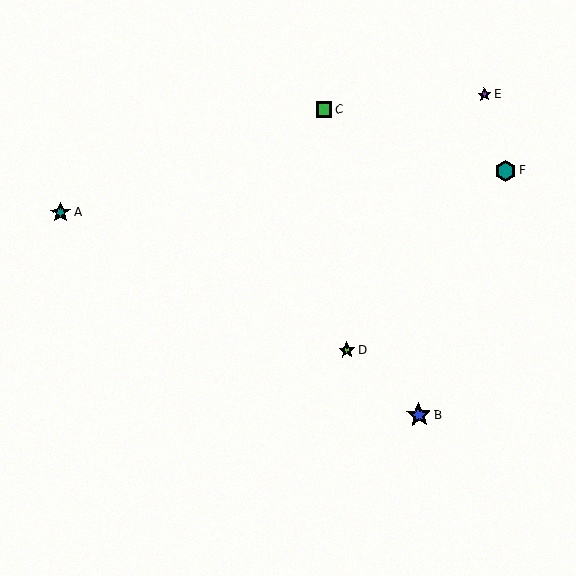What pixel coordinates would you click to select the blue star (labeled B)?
Click at (419, 415) to select the blue star B.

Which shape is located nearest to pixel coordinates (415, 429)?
The blue star (labeled B) at (419, 415) is nearest to that location.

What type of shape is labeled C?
Shape C is a green square.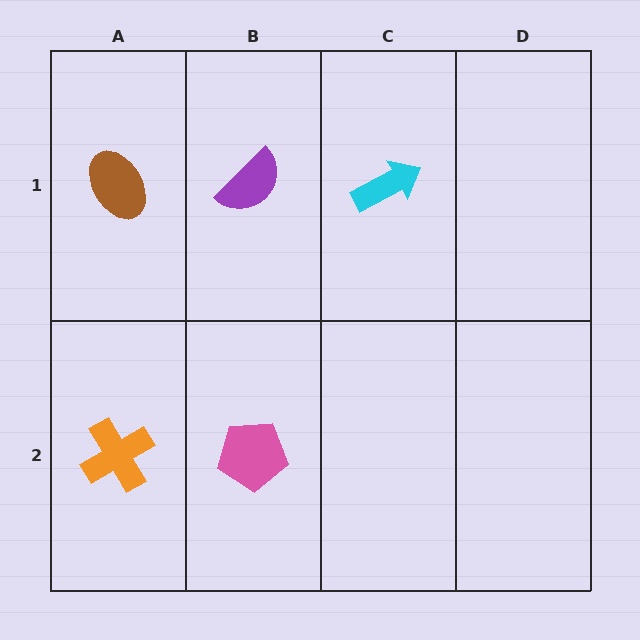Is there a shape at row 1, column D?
No, that cell is empty.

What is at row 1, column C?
A cyan arrow.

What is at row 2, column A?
An orange cross.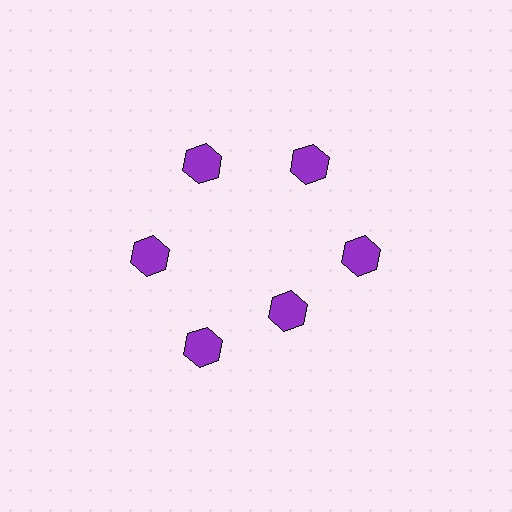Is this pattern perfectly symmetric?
No. The 6 purple hexagons are arranged in a ring, but one element near the 5 o'clock position is pulled inward toward the center, breaking the 6-fold rotational symmetry.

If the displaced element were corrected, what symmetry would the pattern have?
It would have 6-fold rotational symmetry — the pattern would map onto itself every 60 degrees.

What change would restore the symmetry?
The symmetry would be restored by moving it outward, back onto the ring so that all 6 hexagons sit at equal angles and equal distance from the center.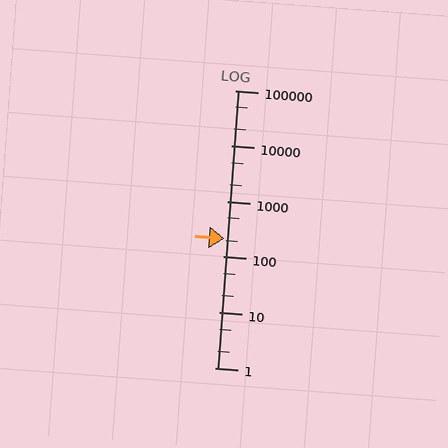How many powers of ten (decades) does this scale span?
The scale spans 5 decades, from 1 to 100000.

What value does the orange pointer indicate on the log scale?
The pointer indicates approximately 210.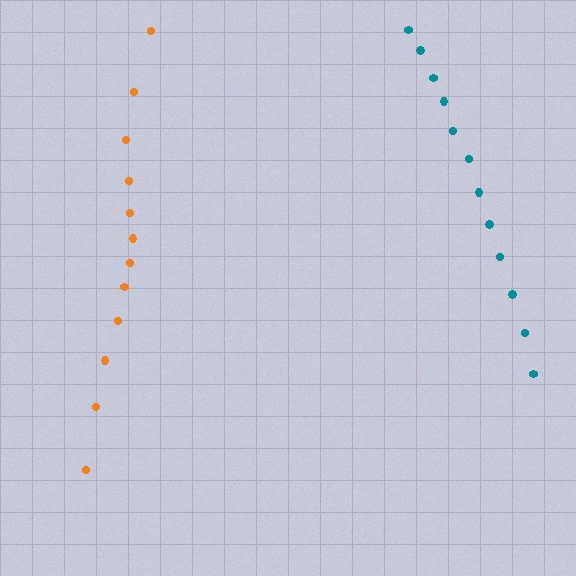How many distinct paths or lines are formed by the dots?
There are 2 distinct paths.